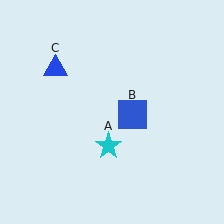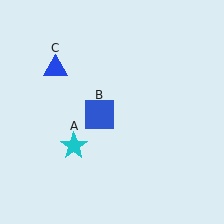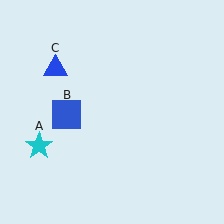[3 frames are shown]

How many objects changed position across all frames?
2 objects changed position: cyan star (object A), blue square (object B).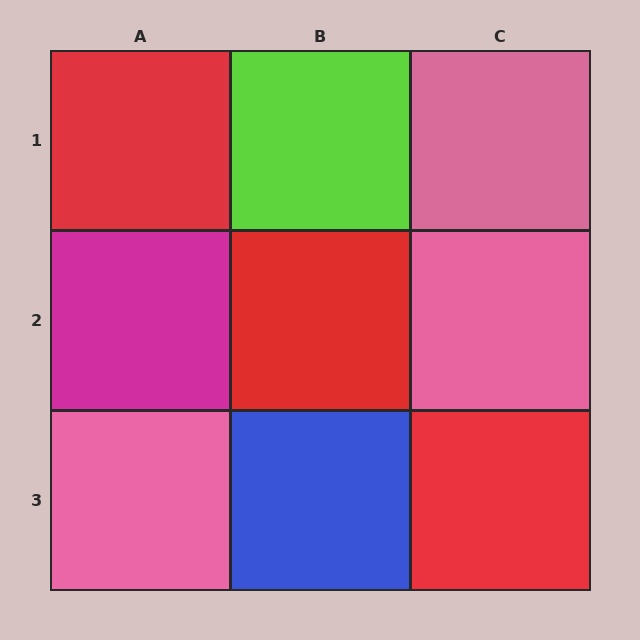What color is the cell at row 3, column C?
Red.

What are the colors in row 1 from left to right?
Red, lime, pink.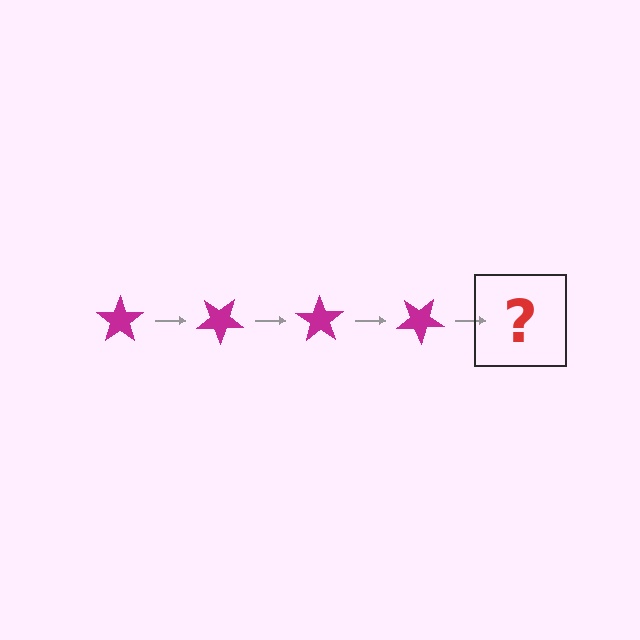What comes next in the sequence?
The next element should be a magenta star rotated 140 degrees.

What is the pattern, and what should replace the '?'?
The pattern is that the star rotates 35 degrees each step. The '?' should be a magenta star rotated 140 degrees.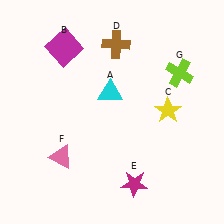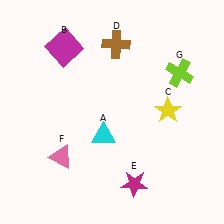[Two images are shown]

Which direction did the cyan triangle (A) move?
The cyan triangle (A) moved down.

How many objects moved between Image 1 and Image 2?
1 object moved between the two images.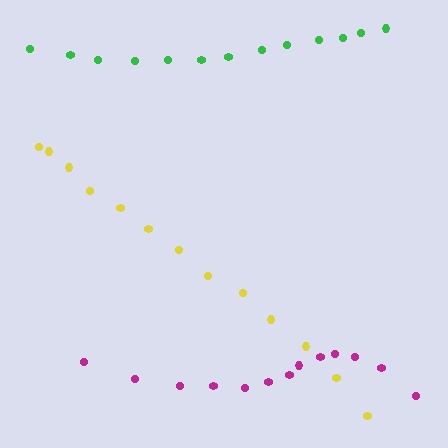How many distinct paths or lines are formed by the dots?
There are 3 distinct paths.